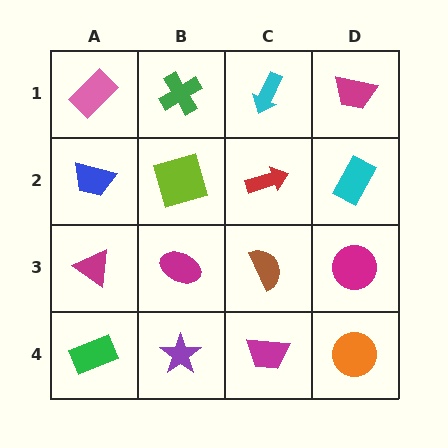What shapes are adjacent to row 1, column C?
A red arrow (row 2, column C), a green cross (row 1, column B), a magenta trapezoid (row 1, column D).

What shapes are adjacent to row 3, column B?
A lime square (row 2, column B), a purple star (row 4, column B), a magenta triangle (row 3, column A), a brown semicircle (row 3, column C).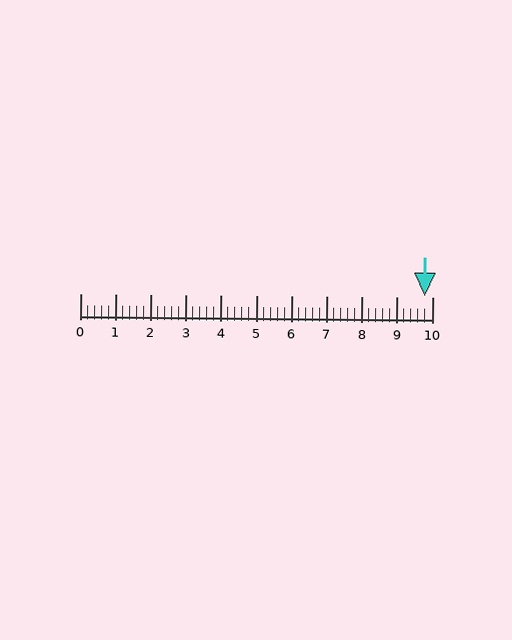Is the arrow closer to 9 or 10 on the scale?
The arrow is closer to 10.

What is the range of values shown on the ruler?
The ruler shows values from 0 to 10.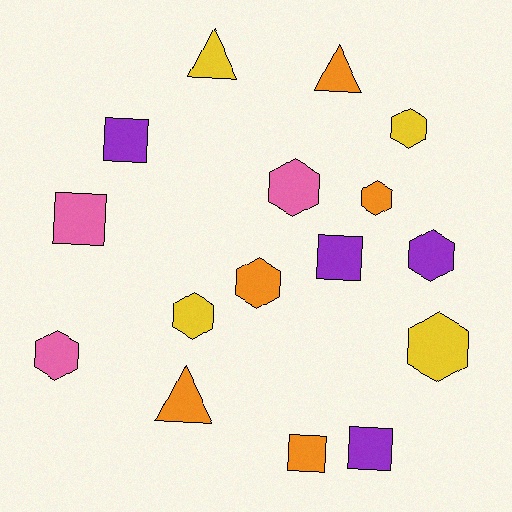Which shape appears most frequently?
Hexagon, with 8 objects.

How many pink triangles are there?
There are no pink triangles.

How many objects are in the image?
There are 16 objects.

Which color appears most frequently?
Orange, with 5 objects.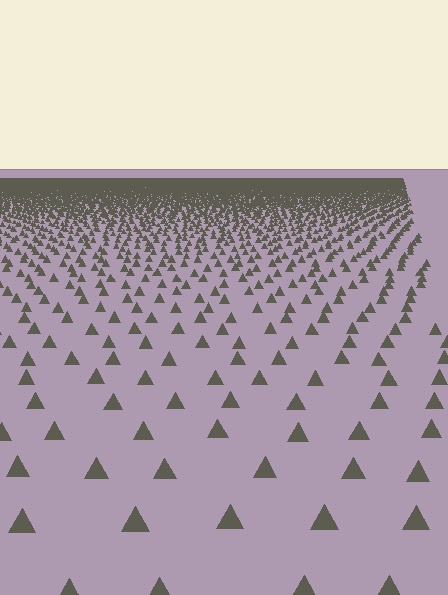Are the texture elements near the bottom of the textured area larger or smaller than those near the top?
Larger. Near the bottom, elements are closer to the viewer and appear at a bigger on-screen size.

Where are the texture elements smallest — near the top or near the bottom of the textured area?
Near the top.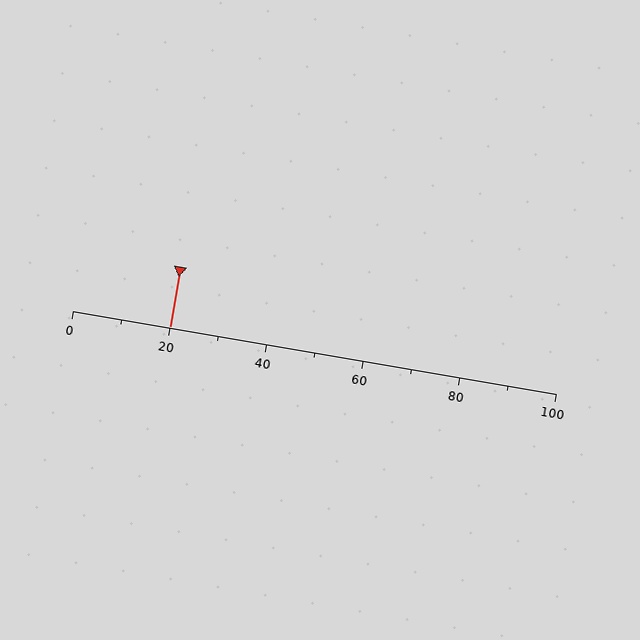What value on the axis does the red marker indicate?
The marker indicates approximately 20.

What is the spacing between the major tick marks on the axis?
The major ticks are spaced 20 apart.